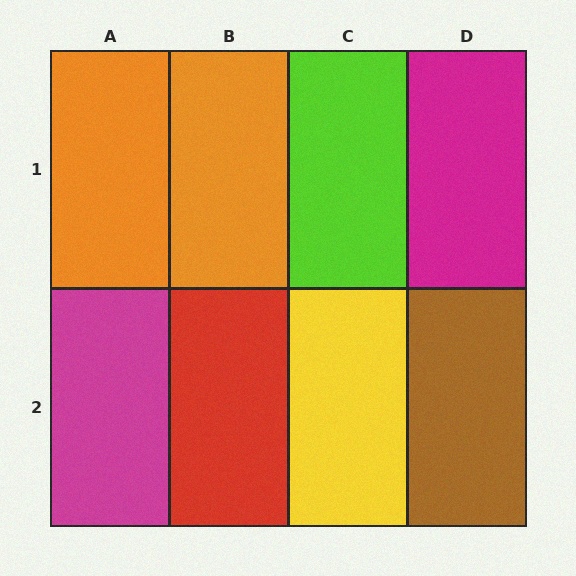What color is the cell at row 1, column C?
Lime.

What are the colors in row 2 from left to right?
Magenta, red, yellow, brown.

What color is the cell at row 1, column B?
Orange.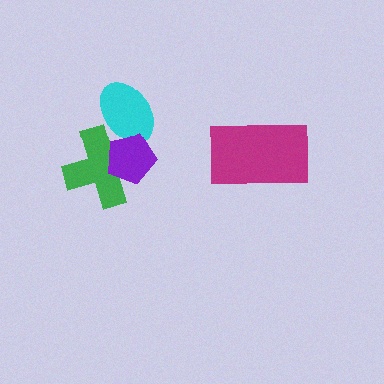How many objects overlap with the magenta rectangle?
0 objects overlap with the magenta rectangle.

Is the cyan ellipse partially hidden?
Yes, it is partially covered by another shape.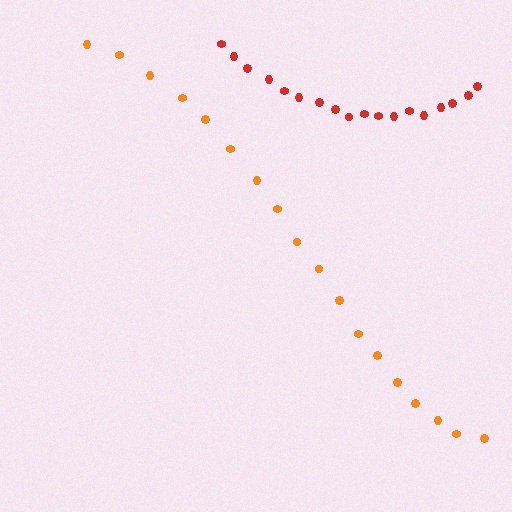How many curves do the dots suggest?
There are 2 distinct paths.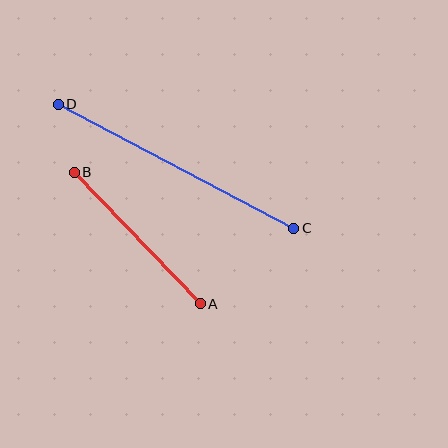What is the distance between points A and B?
The distance is approximately 182 pixels.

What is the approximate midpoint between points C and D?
The midpoint is at approximately (176, 166) pixels.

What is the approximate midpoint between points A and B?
The midpoint is at approximately (137, 238) pixels.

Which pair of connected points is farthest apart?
Points C and D are farthest apart.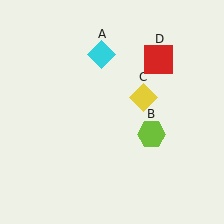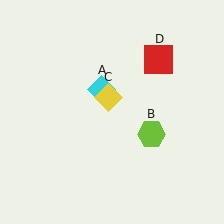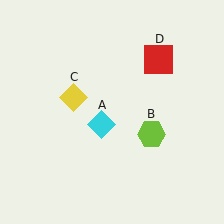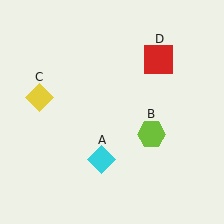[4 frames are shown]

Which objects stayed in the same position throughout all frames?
Lime hexagon (object B) and red square (object D) remained stationary.